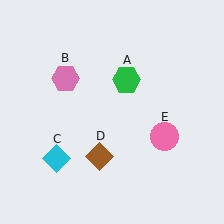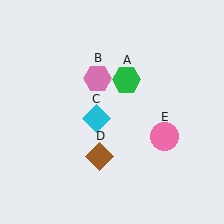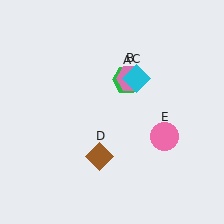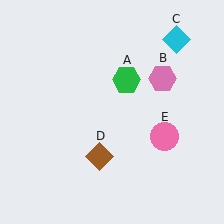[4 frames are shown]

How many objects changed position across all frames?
2 objects changed position: pink hexagon (object B), cyan diamond (object C).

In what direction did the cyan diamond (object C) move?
The cyan diamond (object C) moved up and to the right.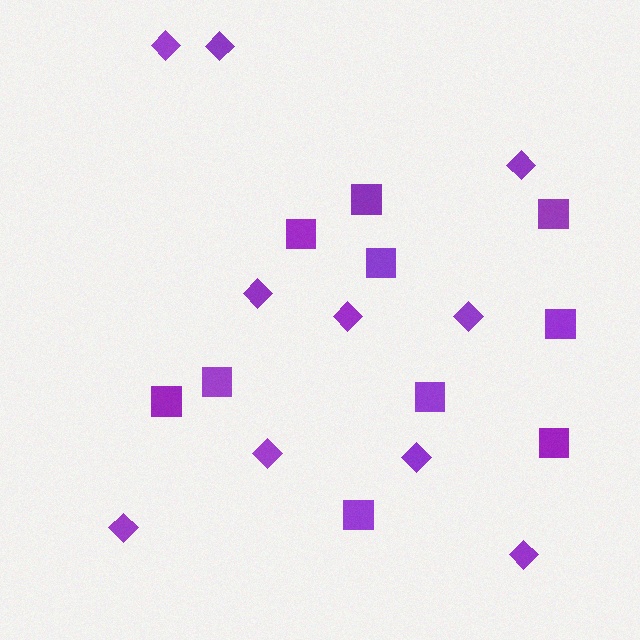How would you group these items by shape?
There are 2 groups: one group of diamonds (10) and one group of squares (10).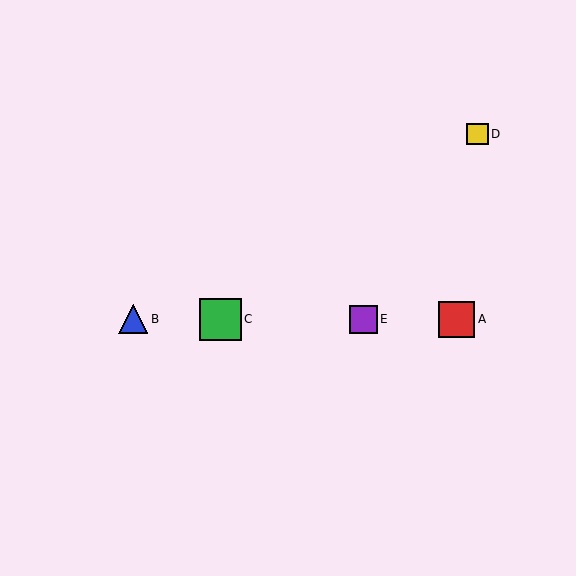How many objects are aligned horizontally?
4 objects (A, B, C, E) are aligned horizontally.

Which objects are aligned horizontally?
Objects A, B, C, E are aligned horizontally.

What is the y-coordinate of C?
Object C is at y≈319.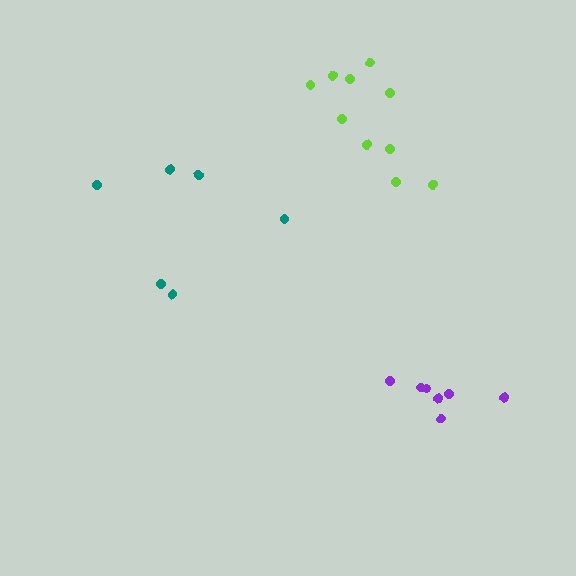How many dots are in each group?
Group 1: 6 dots, Group 2: 7 dots, Group 3: 10 dots (23 total).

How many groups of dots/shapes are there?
There are 3 groups.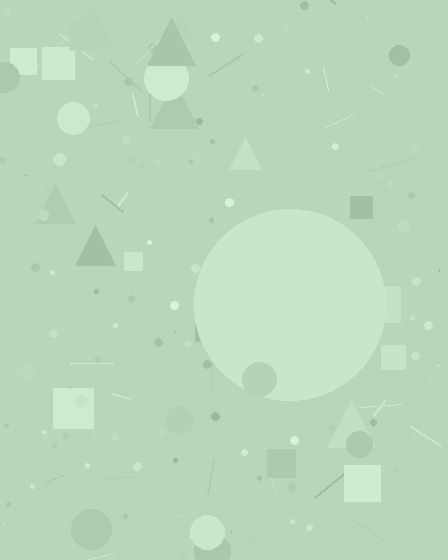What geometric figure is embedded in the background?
A circle is embedded in the background.